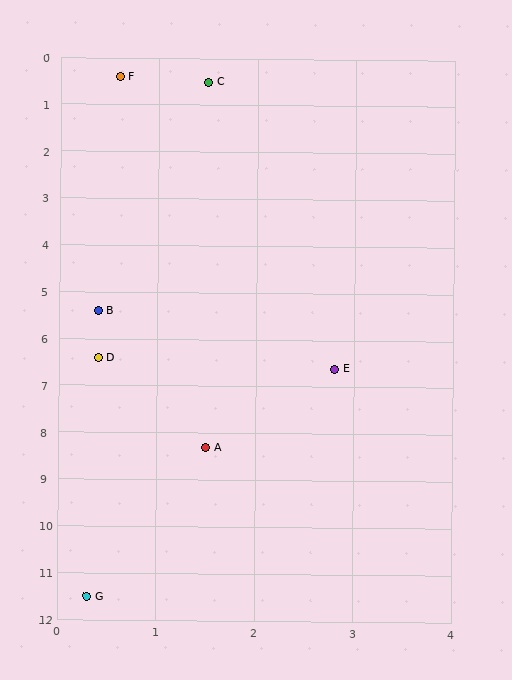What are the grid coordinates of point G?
Point G is at approximately (0.3, 11.5).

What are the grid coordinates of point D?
Point D is at approximately (0.4, 6.4).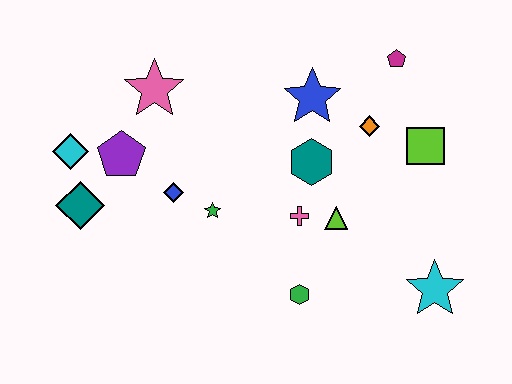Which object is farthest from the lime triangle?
The cyan diamond is farthest from the lime triangle.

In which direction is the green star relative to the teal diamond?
The green star is to the right of the teal diamond.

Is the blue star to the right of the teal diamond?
Yes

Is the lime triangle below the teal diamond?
Yes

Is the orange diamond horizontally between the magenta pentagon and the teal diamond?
Yes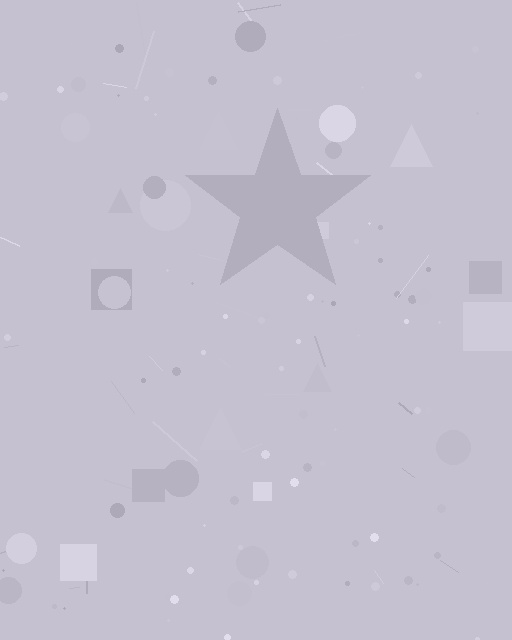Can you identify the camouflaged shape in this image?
The camouflaged shape is a star.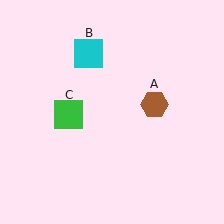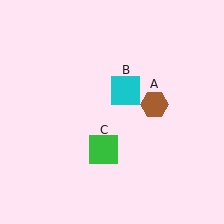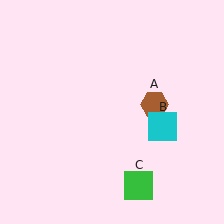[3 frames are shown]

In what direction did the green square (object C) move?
The green square (object C) moved down and to the right.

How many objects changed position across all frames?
2 objects changed position: cyan square (object B), green square (object C).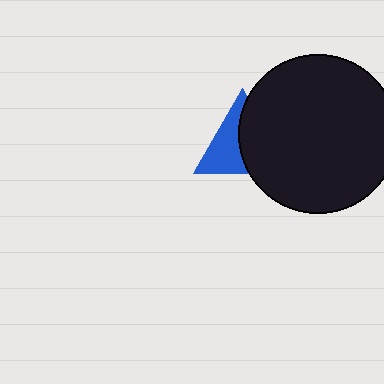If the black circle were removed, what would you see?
You would see the complete blue triangle.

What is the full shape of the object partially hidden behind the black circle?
The partially hidden object is a blue triangle.